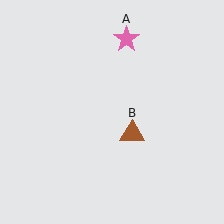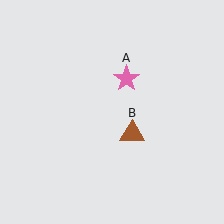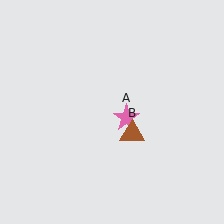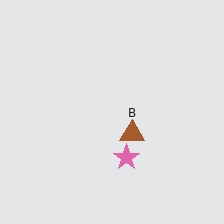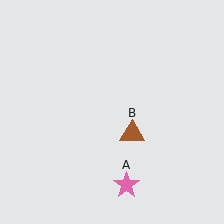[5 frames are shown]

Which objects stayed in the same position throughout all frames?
Brown triangle (object B) remained stationary.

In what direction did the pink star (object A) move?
The pink star (object A) moved down.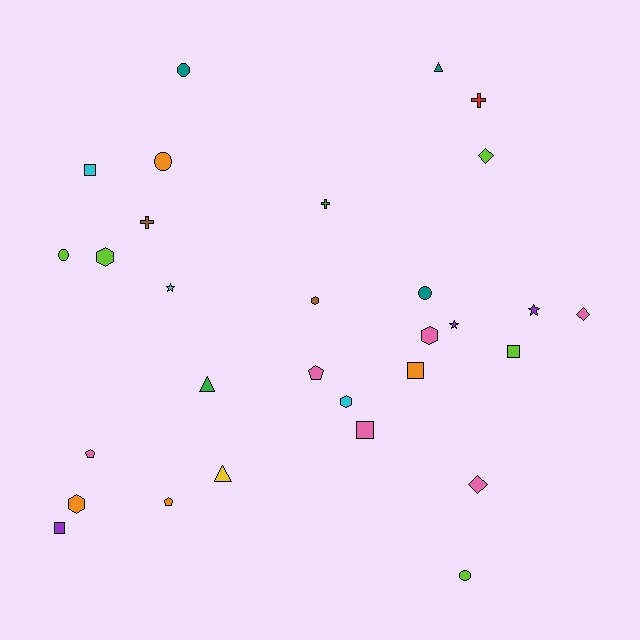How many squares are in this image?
There are 5 squares.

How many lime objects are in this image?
There are 5 lime objects.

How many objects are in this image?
There are 30 objects.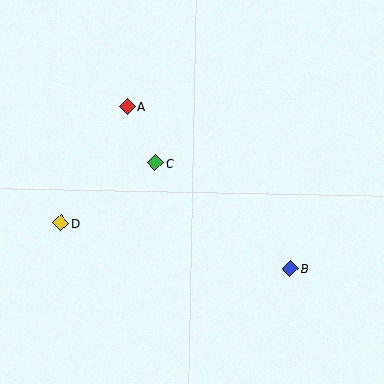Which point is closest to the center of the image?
Point C at (155, 163) is closest to the center.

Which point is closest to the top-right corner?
Point A is closest to the top-right corner.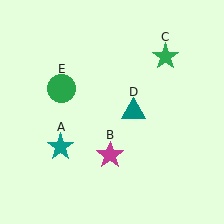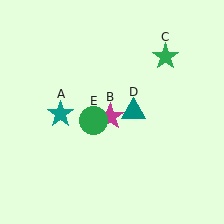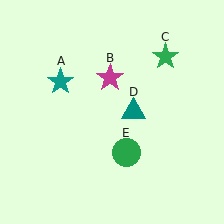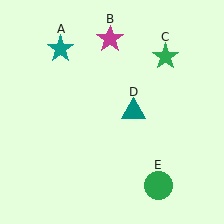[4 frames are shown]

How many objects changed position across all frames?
3 objects changed position: teal star (object A), magenta star (object B), green circle (object E).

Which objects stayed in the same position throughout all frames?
Green star (object C) and teal triangle (object D) remained stationary.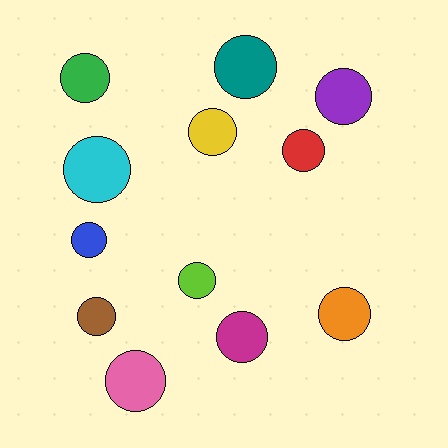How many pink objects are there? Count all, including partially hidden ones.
There is 1 pink object.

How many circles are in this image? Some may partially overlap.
There are 12 circles.